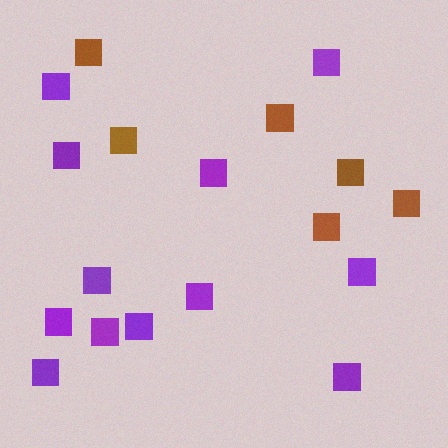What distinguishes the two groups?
There are 2 groups: one group of purple squares (12) and one group of brown squares (6).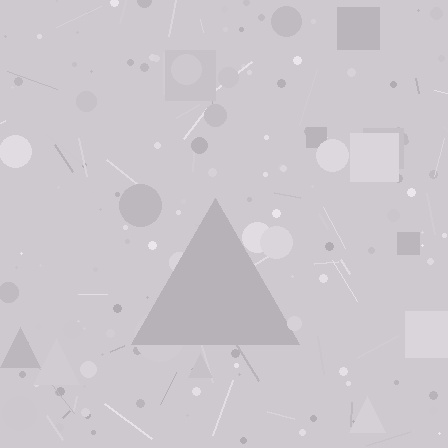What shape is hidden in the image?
A triangle is hidden in the image.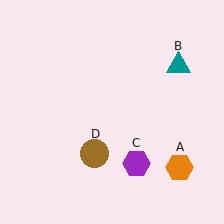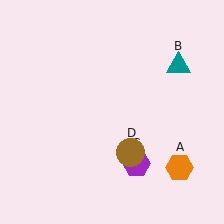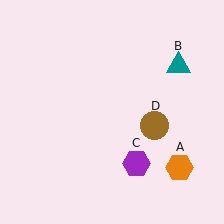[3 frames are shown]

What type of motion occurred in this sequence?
The brown circle (object D) rotated counterclockwise around the center of the scene.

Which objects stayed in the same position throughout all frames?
Orange hexagon (object A) and teal triangle (object B) and purple hexagon (object C) remained stationary.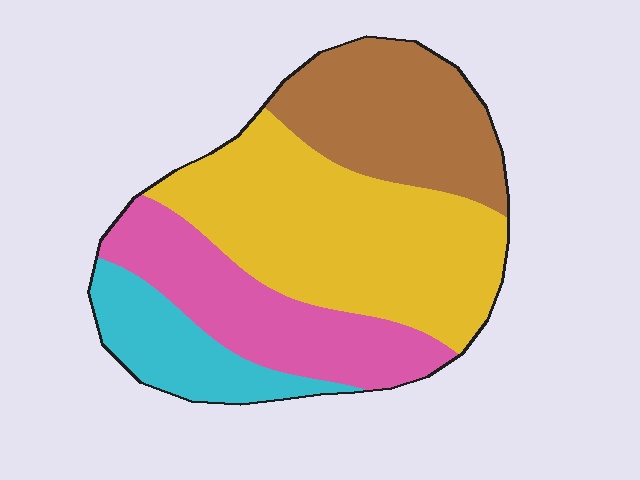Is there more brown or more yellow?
Yellow.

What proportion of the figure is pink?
Pink covers about 25% of the figure.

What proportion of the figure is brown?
Brown covers 24% of the figure.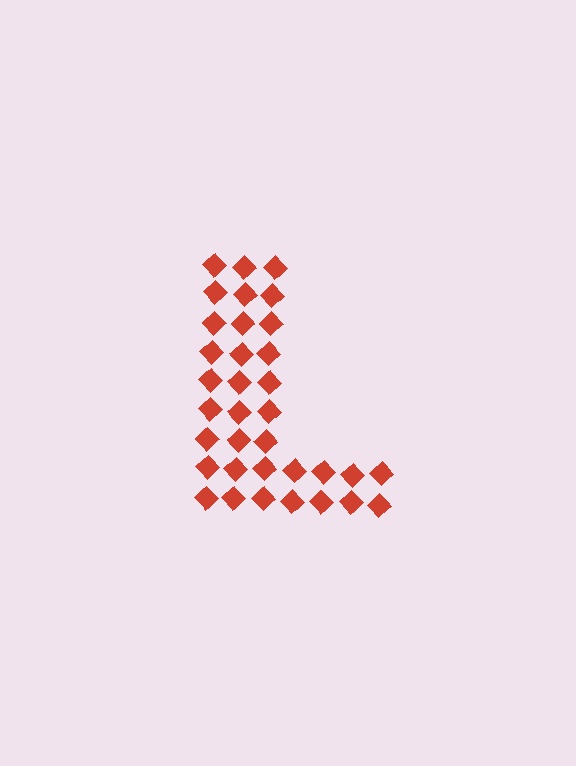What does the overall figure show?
The overall figure shows the letter L.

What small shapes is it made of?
It is made of small diamonds.